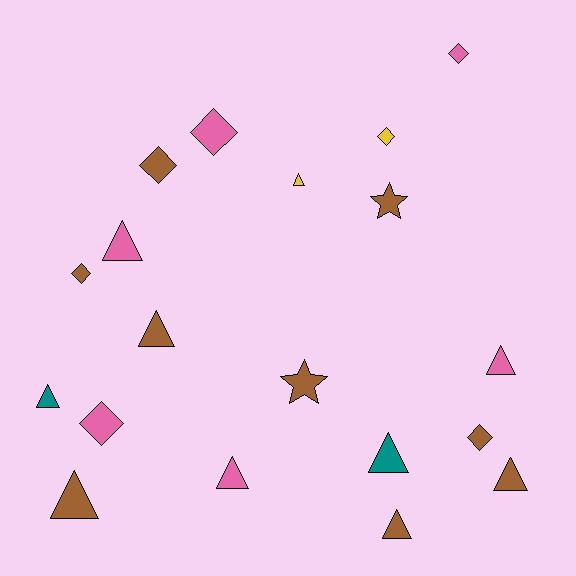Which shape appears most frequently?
Triangle, with 10 objects.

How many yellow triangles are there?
There is 1 yellow triangle.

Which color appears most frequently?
Brown, with 9 objects.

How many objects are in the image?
There are 19 objects.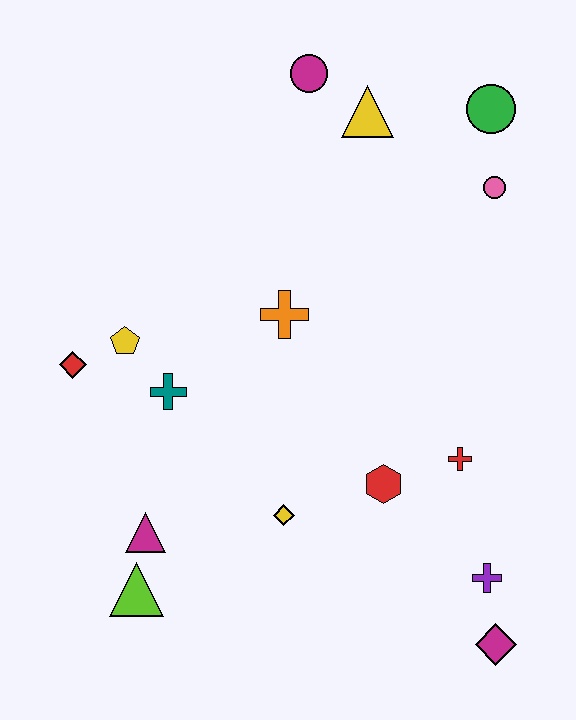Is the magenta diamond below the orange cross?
Yes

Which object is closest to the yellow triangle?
The magenta circle is closest to the yellow triangle.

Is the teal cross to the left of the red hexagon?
Yes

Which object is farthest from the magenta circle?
The magenta diamond is farthest from the magenta circle.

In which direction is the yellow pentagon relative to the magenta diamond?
The yellow pentagon is to the left of the magenta diamond.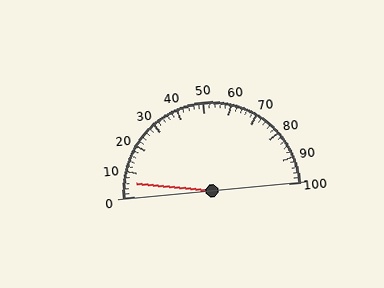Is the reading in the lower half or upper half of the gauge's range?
The reading is in the lower half of the range (0 to 100).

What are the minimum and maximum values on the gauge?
The gauge ranges from 0 to 100.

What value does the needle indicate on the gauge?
The needle indicates approximately 6.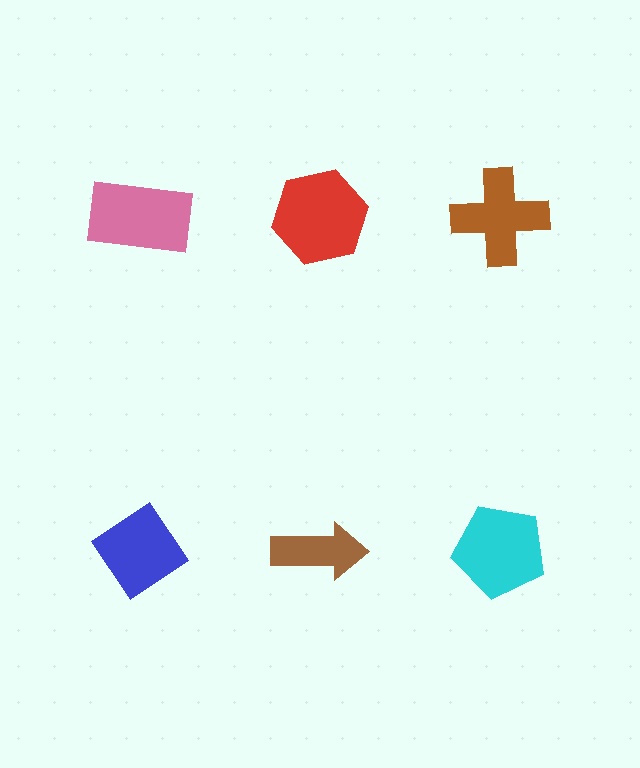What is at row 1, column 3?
A brown cross.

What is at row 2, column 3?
A cyan pentagon.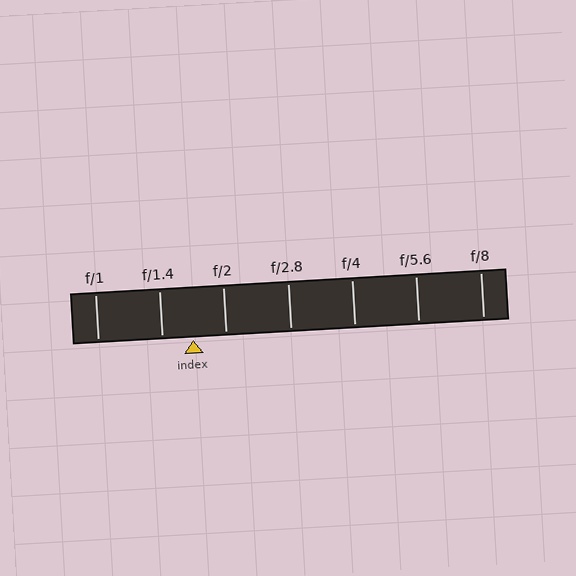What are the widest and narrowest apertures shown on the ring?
The widest aperture shown is f/1 and the narrowest is f/8.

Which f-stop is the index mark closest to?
The index mark is closest to f/1.4.